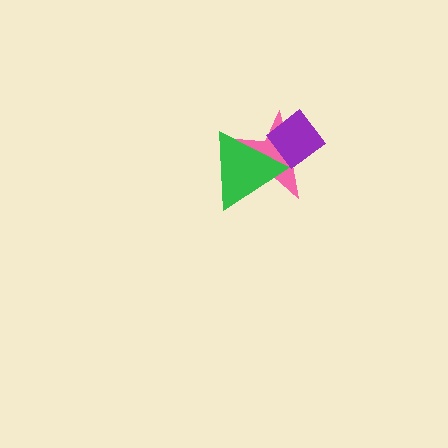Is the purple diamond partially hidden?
No, no other shape covers it.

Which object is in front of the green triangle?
The purple diamond is in front of the green triangle.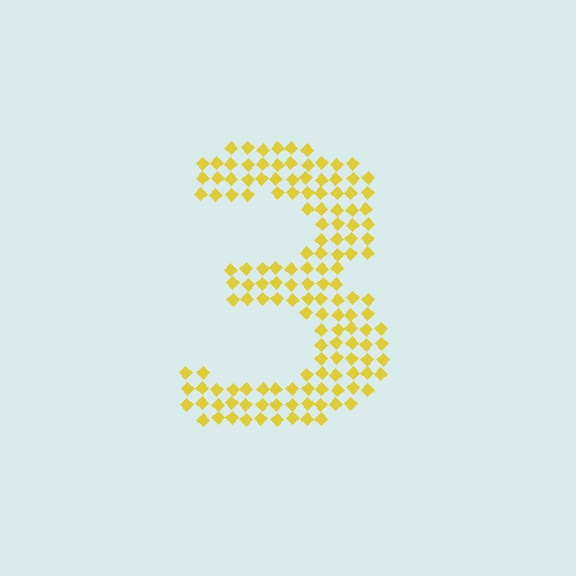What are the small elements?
The small elements are diamonds.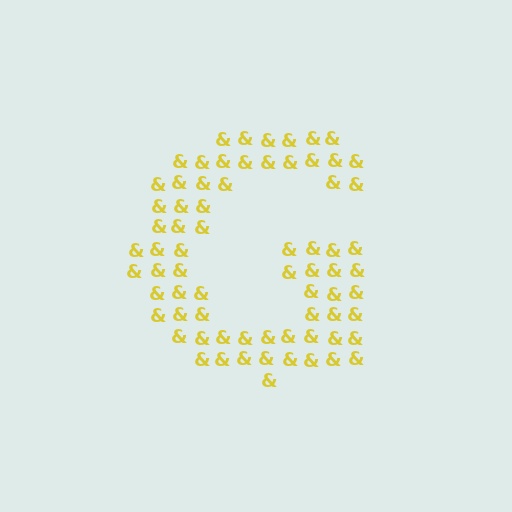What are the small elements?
The small elements are ampersands.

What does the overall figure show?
The overall figure shows the letter G.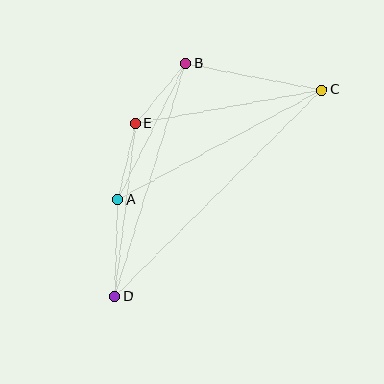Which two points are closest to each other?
Points A and E are closest to each other.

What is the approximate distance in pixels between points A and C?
The distance between A and C is approximately 232 pixels.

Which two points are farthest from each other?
Points C and D are farthest from each other.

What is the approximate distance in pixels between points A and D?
The distance between A and D is approximately 97 pixels.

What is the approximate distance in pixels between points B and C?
The distance between B and C is approximately 139 pixels.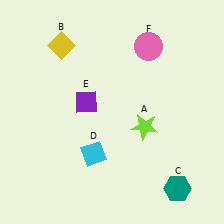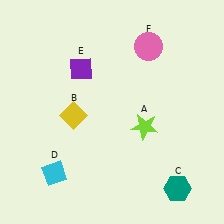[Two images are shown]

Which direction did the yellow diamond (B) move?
The yellow diamond (B) moved down.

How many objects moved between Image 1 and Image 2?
3 objects moved between the two images.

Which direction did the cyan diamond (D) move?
The cyan diamond (D) moved left.